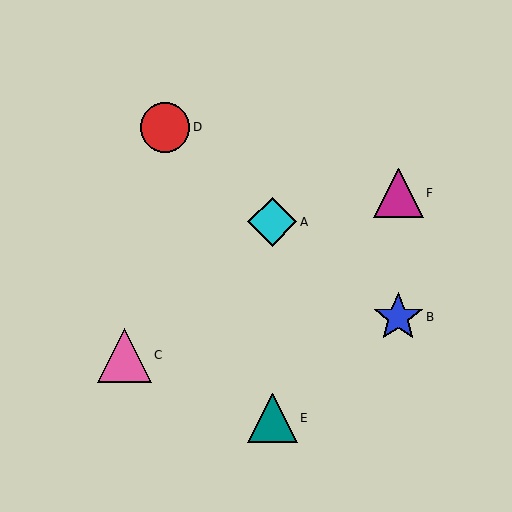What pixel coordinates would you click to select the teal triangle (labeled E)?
Click at (272, 418) to select the teal triangle E.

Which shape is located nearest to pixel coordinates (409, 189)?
The magenta triangle (labeled F) at (398, 193) is nearest to that location.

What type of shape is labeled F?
Shape F is a magenta triangle.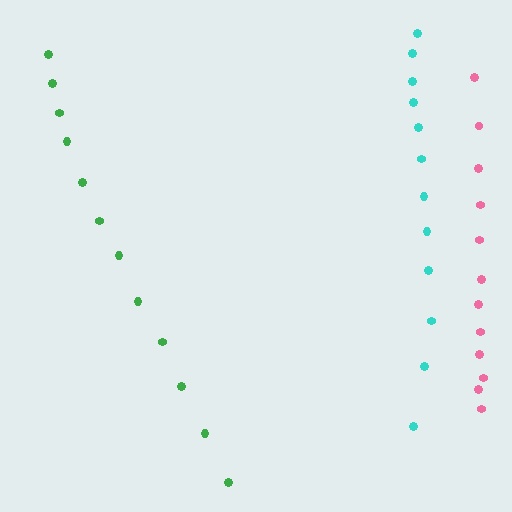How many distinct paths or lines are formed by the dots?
There are 3 distinct paths.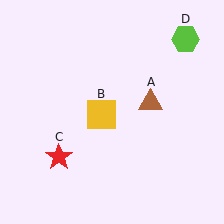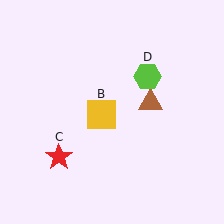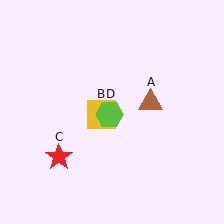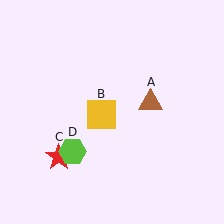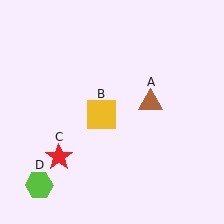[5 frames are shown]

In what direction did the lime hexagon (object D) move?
The lime hexagon (object D) moved down and to the left.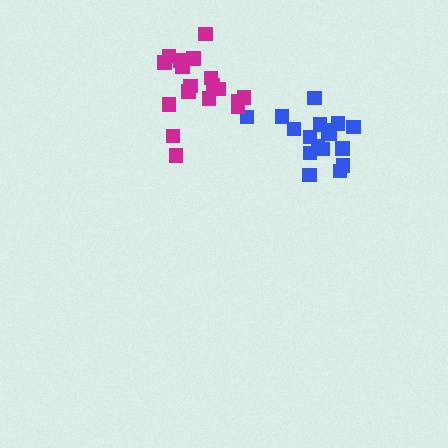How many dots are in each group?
Group 1: 18 dots, Group 2: 18 dots (36 total).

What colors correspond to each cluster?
The clusters are colored: blue, magenta.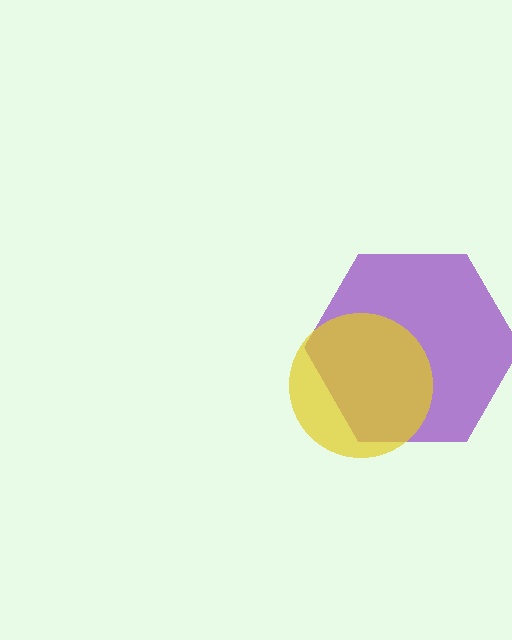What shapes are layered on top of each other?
The layered shapes are: a purple hexagon, a yellow circle.